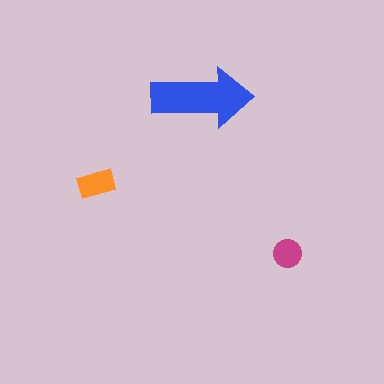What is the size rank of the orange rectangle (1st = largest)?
2nd.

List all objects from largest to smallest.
The blue arrow, the orange rectangle, the magenta circle.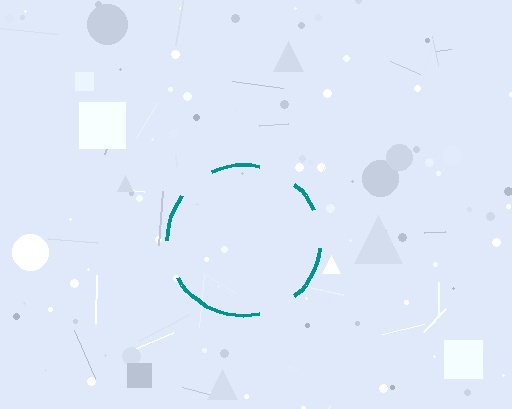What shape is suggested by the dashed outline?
The dashed outline suggests a circle.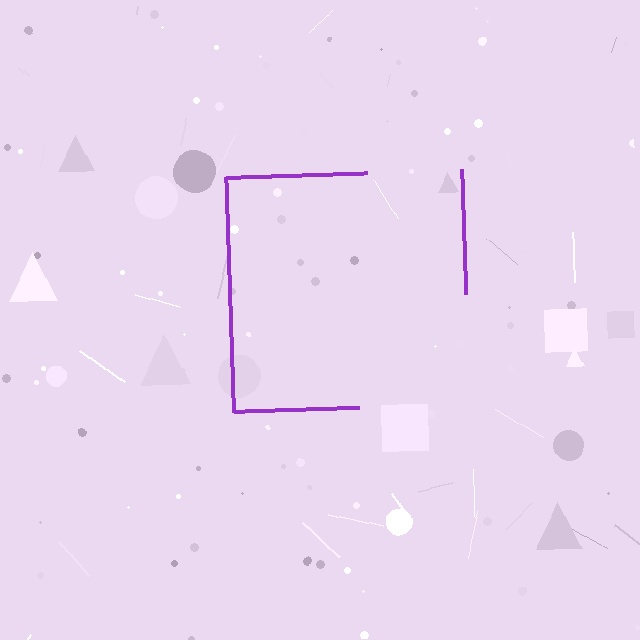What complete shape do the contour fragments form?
The contour fragments form a square.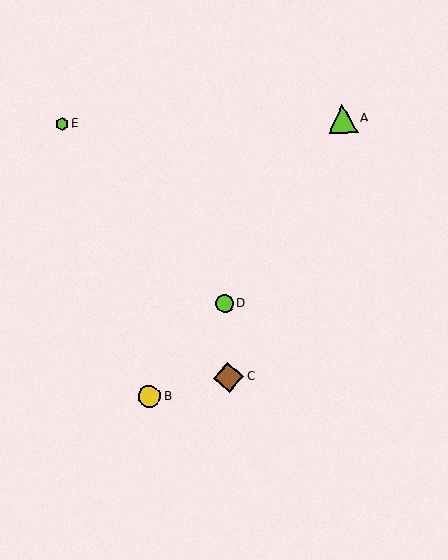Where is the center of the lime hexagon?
The center of the lime hexagon is at (62, 124).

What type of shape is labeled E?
Shape E is a lime hexagon.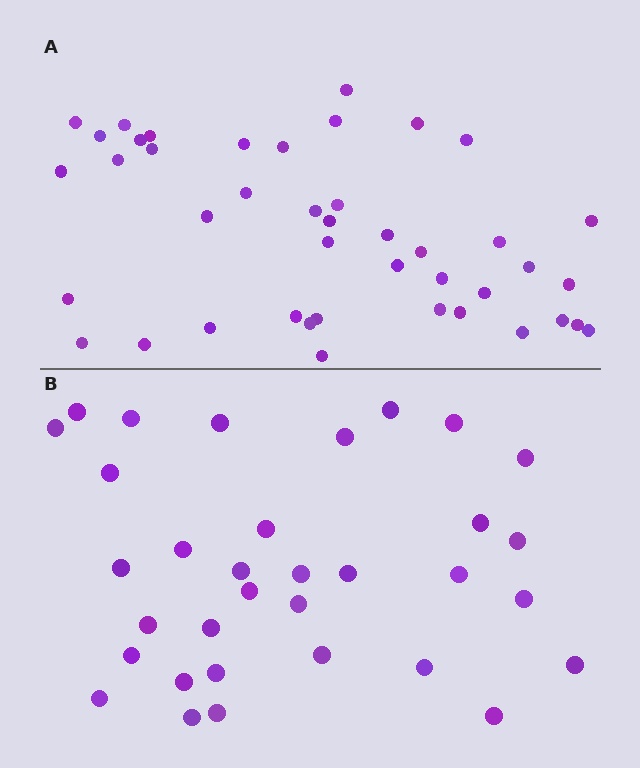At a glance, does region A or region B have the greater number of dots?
Region A (the top region) has more dots.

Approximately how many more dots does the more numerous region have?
Region A has roughly 10 or so more dots than region B.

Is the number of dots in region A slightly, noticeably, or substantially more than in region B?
Region A has noticeably more, but not dramatically so. The ratio is roughly 1.3 to 1.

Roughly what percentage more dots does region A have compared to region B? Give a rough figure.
About 30% more.